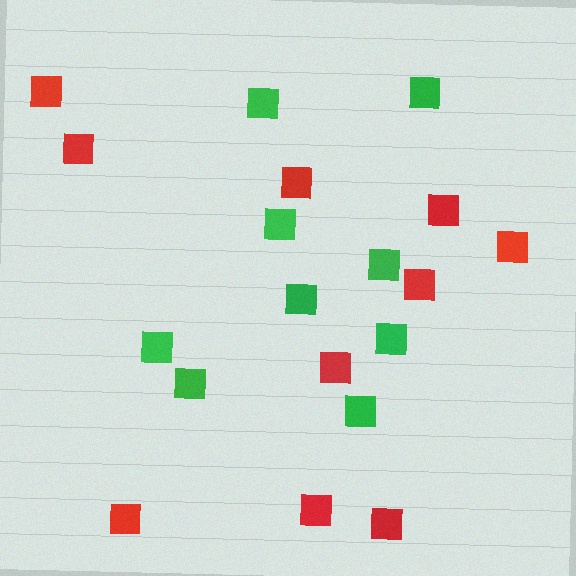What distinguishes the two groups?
There are 2 groups: one group of red squares (10) and one group of green squares (9).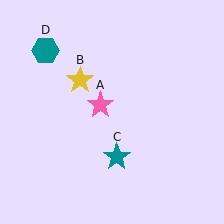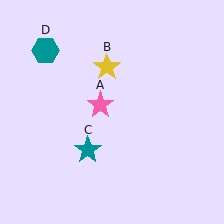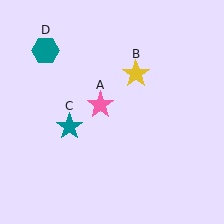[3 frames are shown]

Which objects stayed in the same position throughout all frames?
Pink star (object A) and teal hexagon (object D) remained stationary.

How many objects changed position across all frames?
2 objects changed position: yellow star (object B), teal star (object C).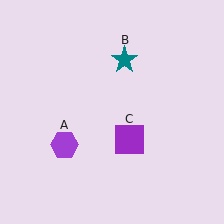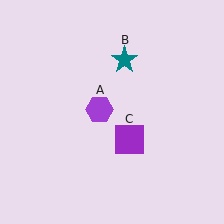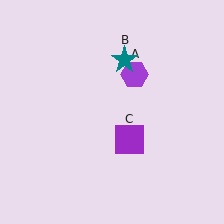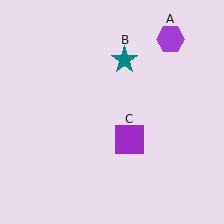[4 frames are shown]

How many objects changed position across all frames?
1 object changed position: purple hexagon (object A).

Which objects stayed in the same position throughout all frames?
Teal star (object B) and purple square (object C) remained stationary.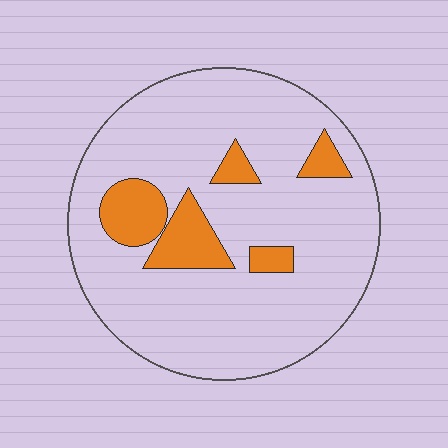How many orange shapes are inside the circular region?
5.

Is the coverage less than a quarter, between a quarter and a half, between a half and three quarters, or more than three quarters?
Less than a quarter.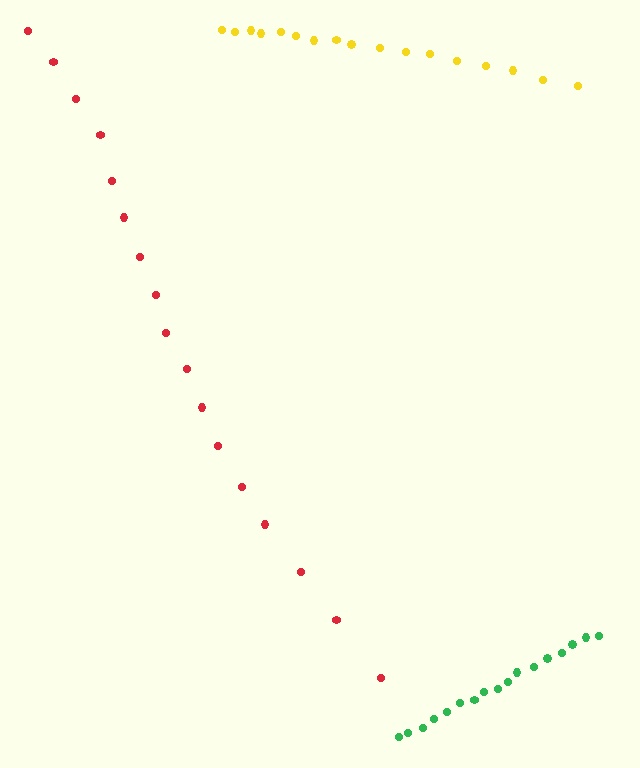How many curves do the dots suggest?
There are 3 distinct paths.